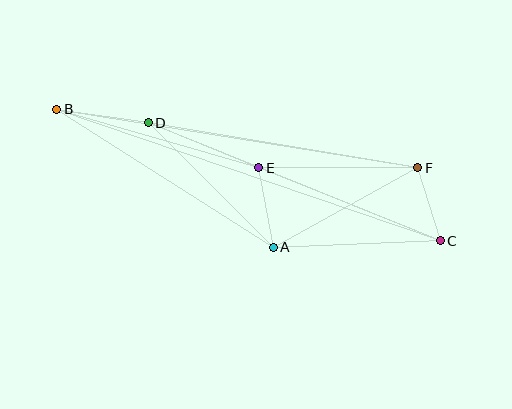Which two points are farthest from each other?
Points B and C are farthest from each other.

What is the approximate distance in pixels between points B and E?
The distance between B and E is approximately 210 pixels.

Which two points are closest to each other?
Points C and F are closest to each other.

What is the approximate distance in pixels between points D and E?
The distance between D and E is approximately 119 pixels.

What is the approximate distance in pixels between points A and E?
The distance between A and E is approximately 81 pixels.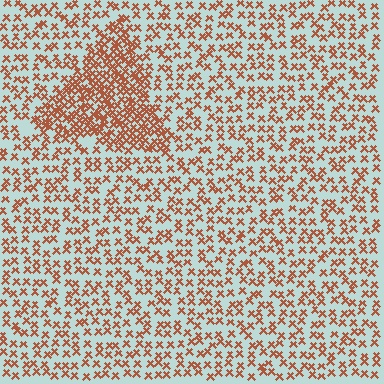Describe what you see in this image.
The image contains small brown elements arranged at two different densities. A triangle-shaped region is visible where the elements are more densely packed than the surrounding area.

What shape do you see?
I see a triangle.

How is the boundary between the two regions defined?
The boundary is defined by a change in element density (approximately 2.2x ratio). All elements are the same color, size, and shape.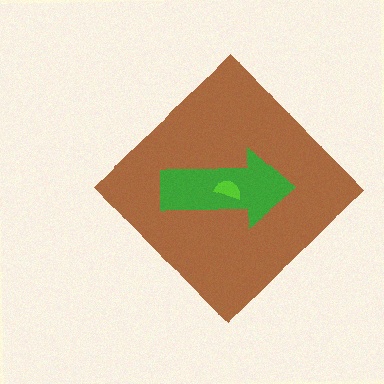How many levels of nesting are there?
3.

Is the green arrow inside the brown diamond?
Yes.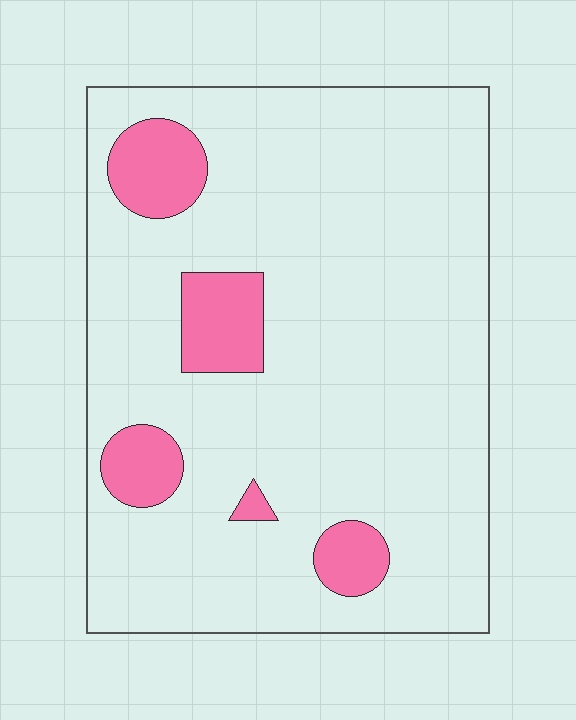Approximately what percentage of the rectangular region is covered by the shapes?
Approximately 15%.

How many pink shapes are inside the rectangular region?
5.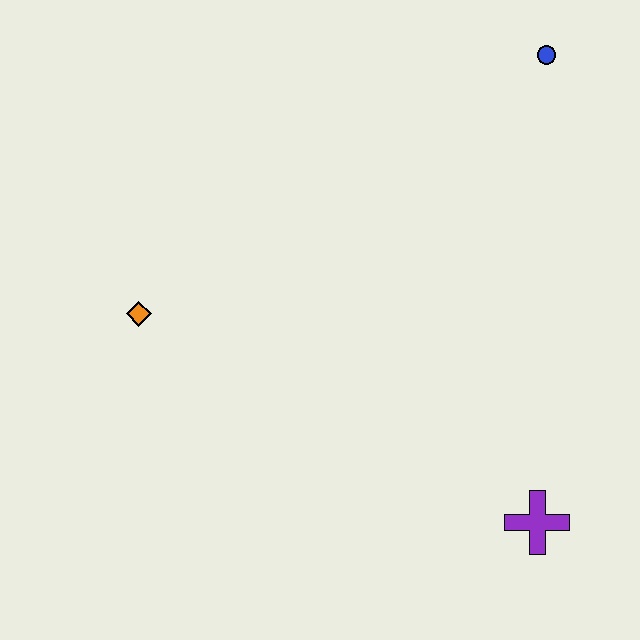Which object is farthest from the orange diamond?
The blue circle is farthest from the orange diamond.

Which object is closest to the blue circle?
The purple cross is closest to the blue circle.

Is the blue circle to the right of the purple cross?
Yes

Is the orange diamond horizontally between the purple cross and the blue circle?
No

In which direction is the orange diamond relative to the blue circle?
The orange diamond is to the left of the blue circle.